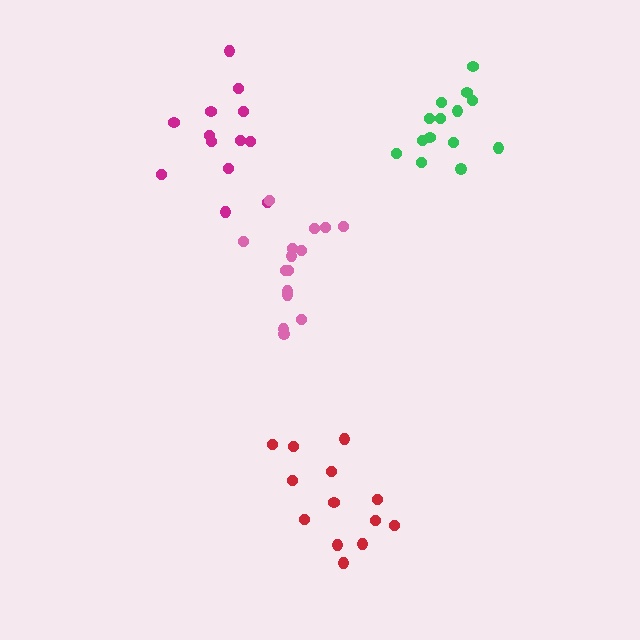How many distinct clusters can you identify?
There are 4 distinct clusters.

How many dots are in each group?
Group 1: 13 dots, Group 2: 13 dots, Group 3: 14 dots, Group 4: 15 dots (55 total).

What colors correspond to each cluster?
The clusters are colored: red, magenta, green, pink.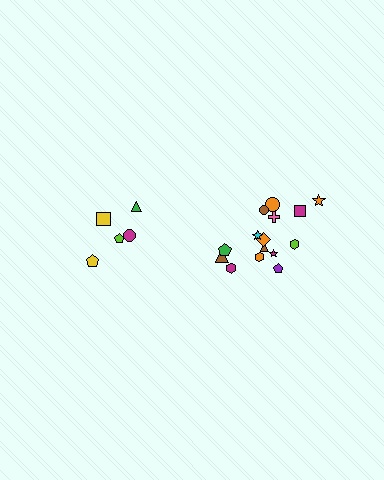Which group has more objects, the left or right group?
The right group.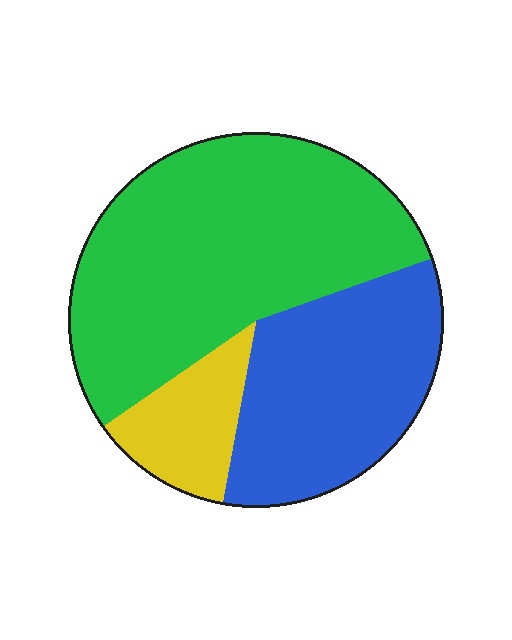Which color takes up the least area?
Yellow, at roughly 10%.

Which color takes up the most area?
Green, at roughly 55%.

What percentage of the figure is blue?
Blue covers about 35% of the figure.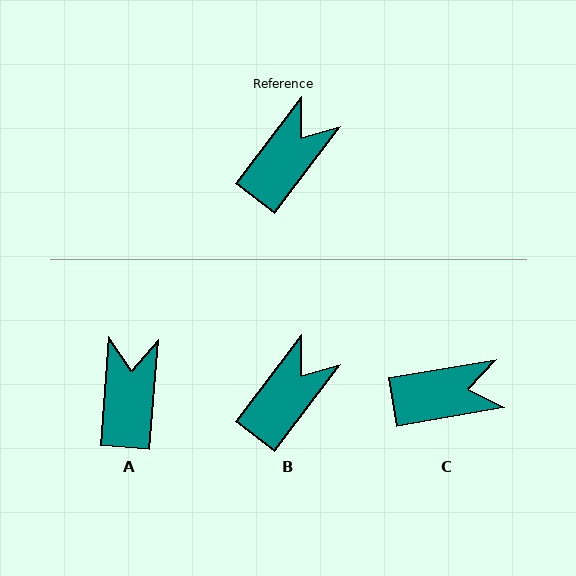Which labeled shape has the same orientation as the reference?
B.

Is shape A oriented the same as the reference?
No, it is off by about 33 degrees.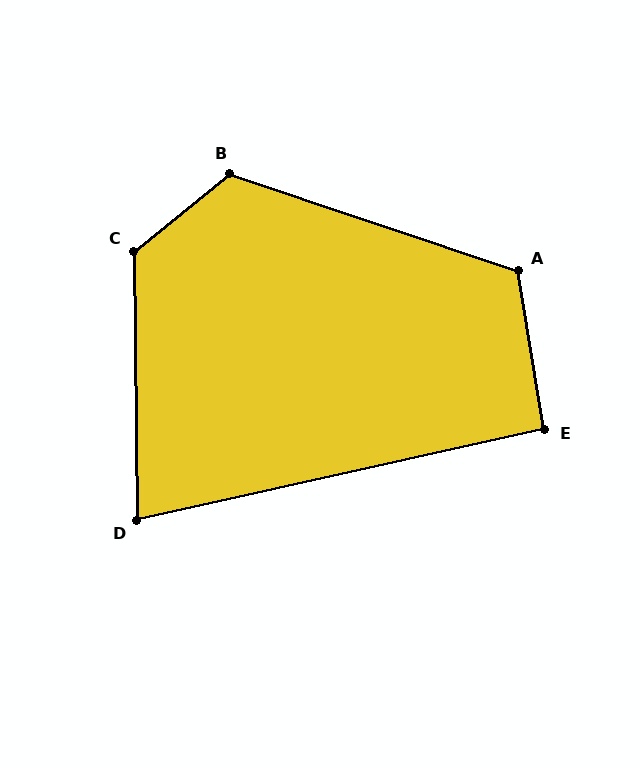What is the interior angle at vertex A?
Approximately 118 degrees (obtuse).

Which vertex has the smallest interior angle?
D, at approximately 78 degrees.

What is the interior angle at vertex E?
Approximately 93 degrees (approximately right).